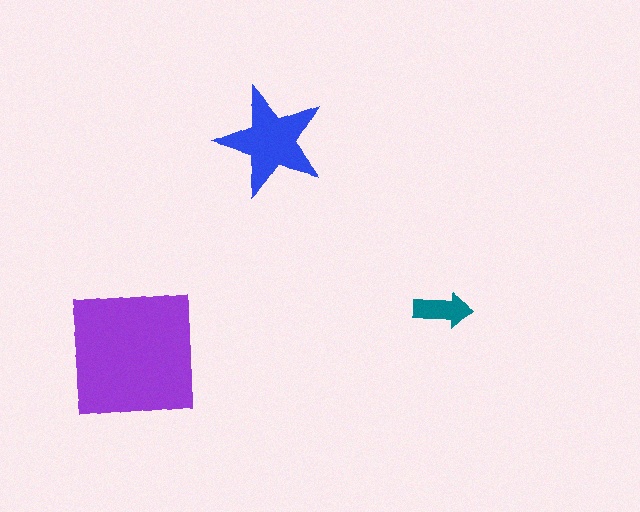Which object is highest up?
The blue star is topmost.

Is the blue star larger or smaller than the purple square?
Smaller.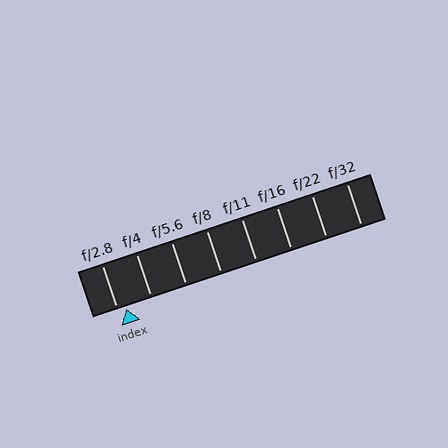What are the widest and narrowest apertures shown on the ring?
The widest aperture shown is f/2.8 and the narrowest is f/32.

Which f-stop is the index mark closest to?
The index mark is closest to f/2.8.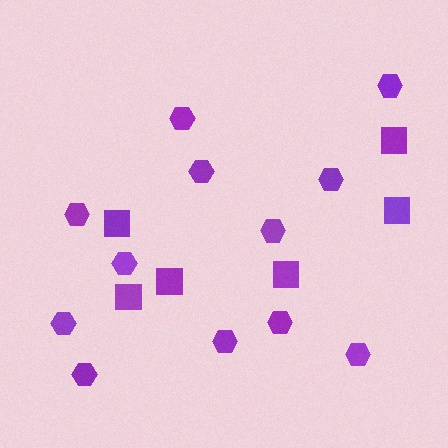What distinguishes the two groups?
There are 2 groups: one group of hexagons (12) and one group of squares (6).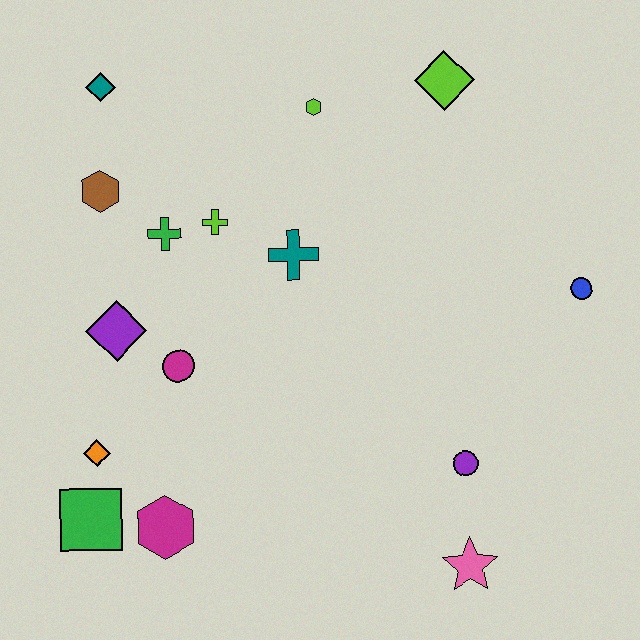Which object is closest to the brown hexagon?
The green cross is closest to the brown hexagon.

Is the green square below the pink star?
No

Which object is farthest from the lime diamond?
The green square is farthest from the lime diamond.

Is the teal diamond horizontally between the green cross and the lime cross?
No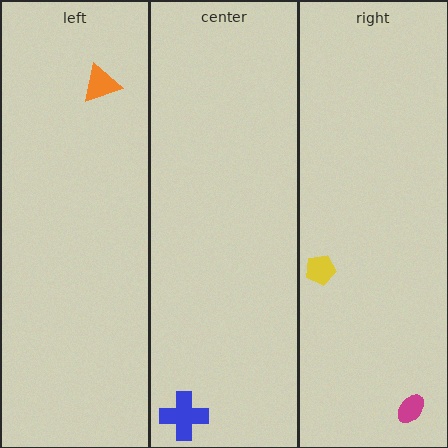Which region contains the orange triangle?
The left region.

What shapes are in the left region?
The orange triangle.